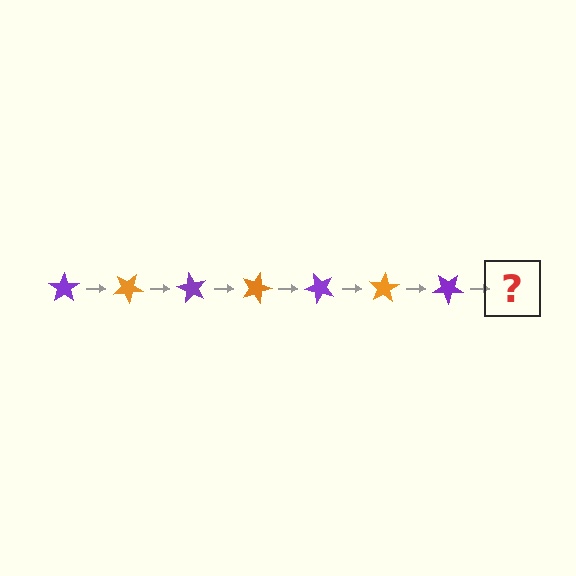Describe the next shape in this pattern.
It should be an orange star, rotated 210 degrees from the start.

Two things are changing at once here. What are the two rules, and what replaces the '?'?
The two rules are that it rotates 30 degrees each step and the color cycles through purple and orange. The '?' should be an orange star, rotated 210 degrees from the start.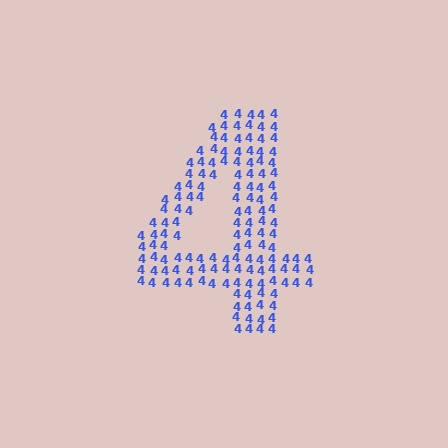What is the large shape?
The large shape is the digit 4.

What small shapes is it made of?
It is made of small digit 4's.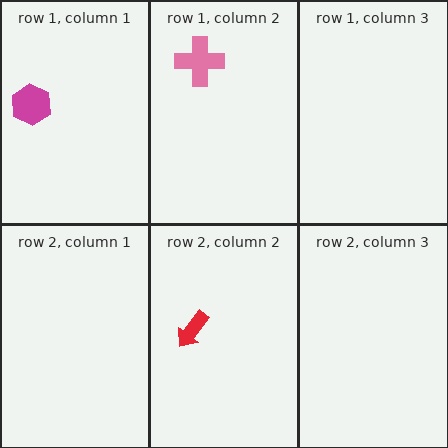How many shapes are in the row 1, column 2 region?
1.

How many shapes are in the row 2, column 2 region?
1.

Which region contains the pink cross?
The row 1, column 2 region.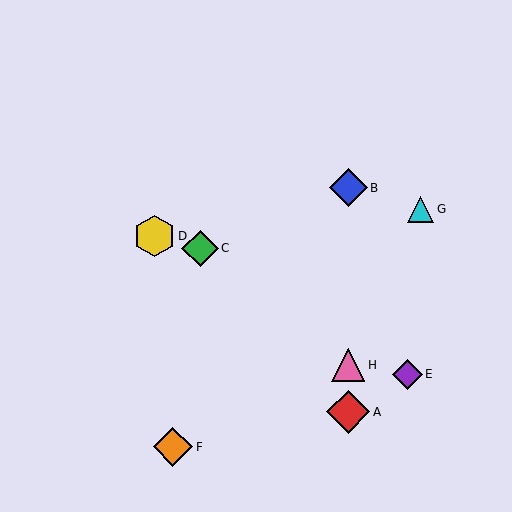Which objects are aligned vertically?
Objects A, B, H are aligned vertically.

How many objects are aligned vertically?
3 objects (A, B, H) are aligned vertically.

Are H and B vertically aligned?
Yes, both are at x≈348.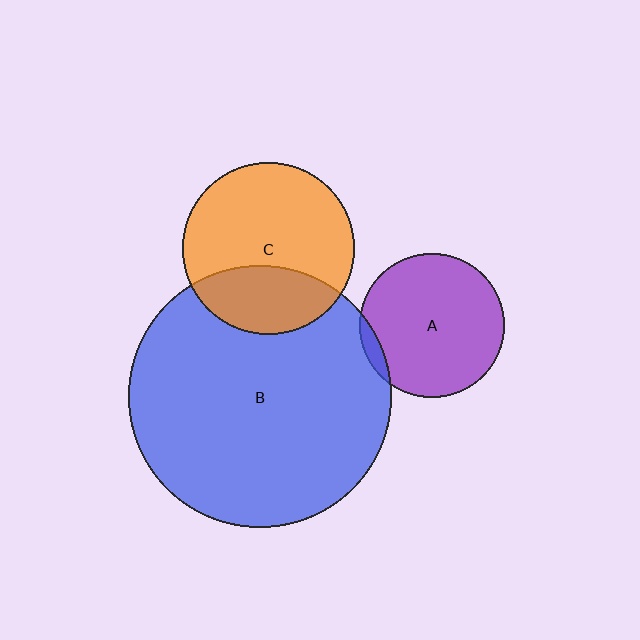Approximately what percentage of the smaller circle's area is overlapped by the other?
Approximately 30%.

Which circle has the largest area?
Circle B (blue).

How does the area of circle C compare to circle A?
Approximately 1.4 times.